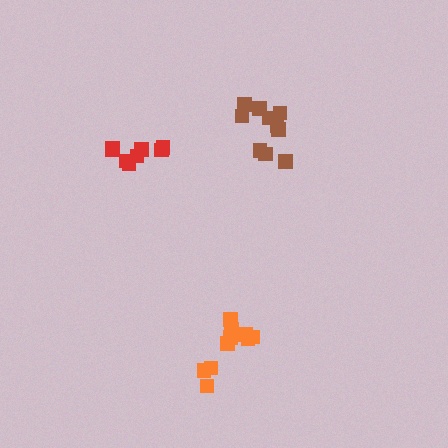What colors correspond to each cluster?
The clusters are colored: red, orange, brown.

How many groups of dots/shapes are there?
There are 3 groups.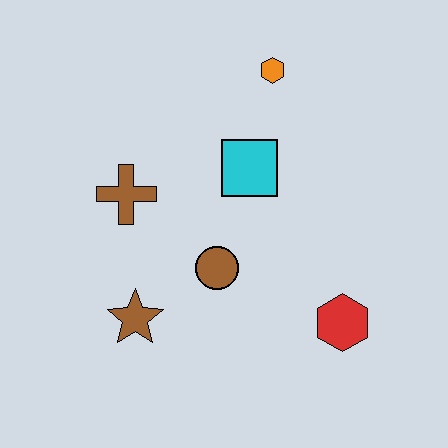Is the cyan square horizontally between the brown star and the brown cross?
No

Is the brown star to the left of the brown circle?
Yes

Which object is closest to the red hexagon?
The brown circle is closest to the red hexagon.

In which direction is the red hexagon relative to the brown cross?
The red hexagon is to the right of the brown cross.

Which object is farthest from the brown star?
The orange hexagon is farthest from the brown star.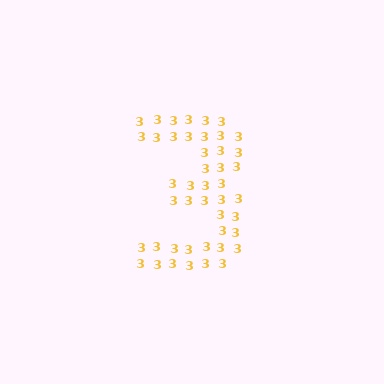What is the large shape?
The large shape is the digit 3.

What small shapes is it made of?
It is made of small digit 3's.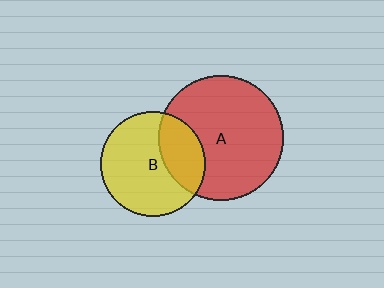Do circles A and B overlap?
Yes.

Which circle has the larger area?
Circle A (red).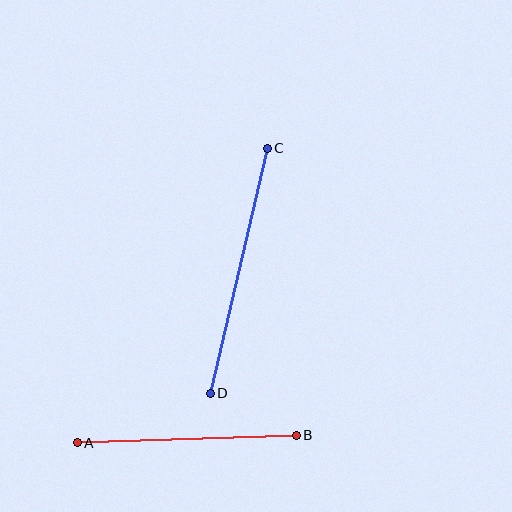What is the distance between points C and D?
The distance is approximately 251 pixels.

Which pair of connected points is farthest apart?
Points C and D are farthest apart.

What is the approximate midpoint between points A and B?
The midpoint is at approximately (187, 439) pixels.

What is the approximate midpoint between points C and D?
The midpoint is at approximately (239, 271) pixels.